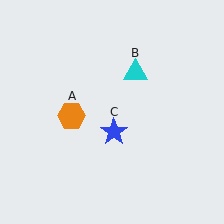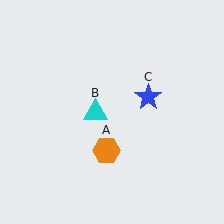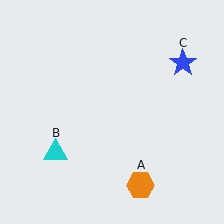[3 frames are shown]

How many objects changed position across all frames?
3 objects changed position: orange hexagon (object A), cyan triangle (object B), blue star (object C).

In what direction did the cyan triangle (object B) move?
The cyan triangle (object B) moved down and to the left.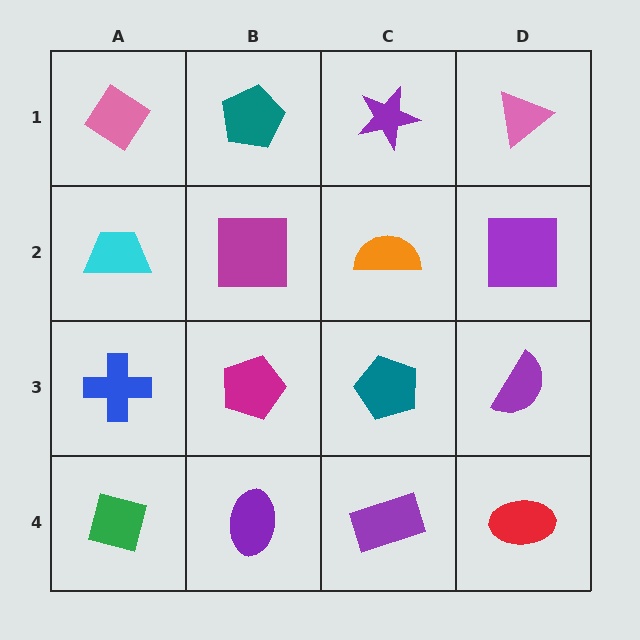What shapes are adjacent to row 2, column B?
A teal pentagon (row 1, column B), a magenta pentagon (row 3, column B), a cyan trapezoid (row 2, column A), an orange semicircle (row 2, column C).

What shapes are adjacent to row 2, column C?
A purple star (row 1, column C), a teal pentagon (row 3, column C), a magenta square (row 2, column B), a purple square (row 2, column D).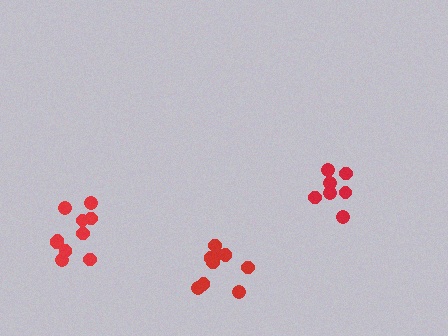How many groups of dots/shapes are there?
There are 3 groups.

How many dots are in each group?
Group 1: 10 dots, Group 2: 9 dots, Group 3: 7 dots (26 total).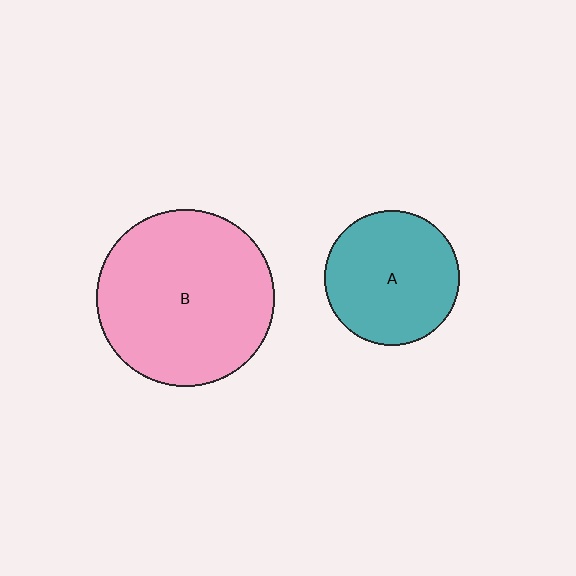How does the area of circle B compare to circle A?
Approximately 1.7 times.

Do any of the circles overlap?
No, none of the circles overlap.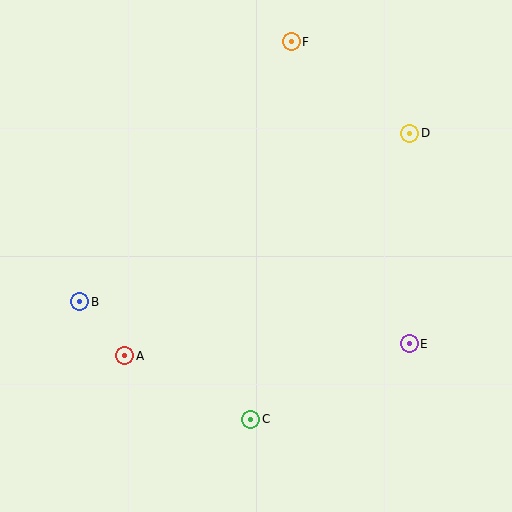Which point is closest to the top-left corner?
Point F is closest to the top-left corner.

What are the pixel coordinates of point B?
Point B is at (80, 302).